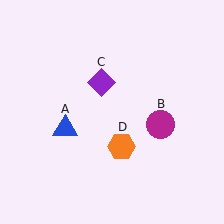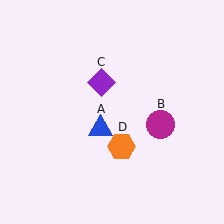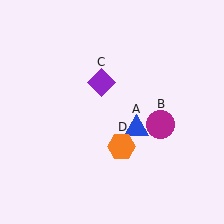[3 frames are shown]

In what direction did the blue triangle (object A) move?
The blue triangle (object A) moved right.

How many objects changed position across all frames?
1 object changed position: blue triangle (object A).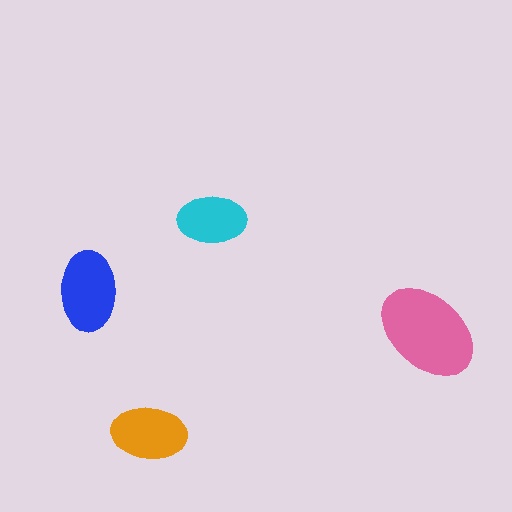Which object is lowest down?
The orange ellipse is bottommost.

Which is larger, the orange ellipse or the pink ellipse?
The pink one.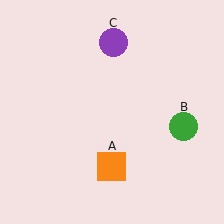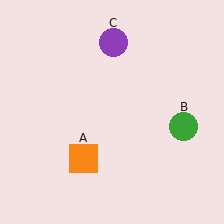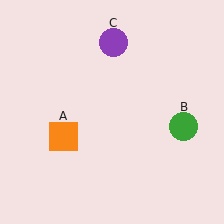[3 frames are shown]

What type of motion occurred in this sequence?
The orange square (object A) rotated clockwise around the center of the scene.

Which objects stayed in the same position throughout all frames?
Green circle (object B) and purple circle (object C) remained stationary.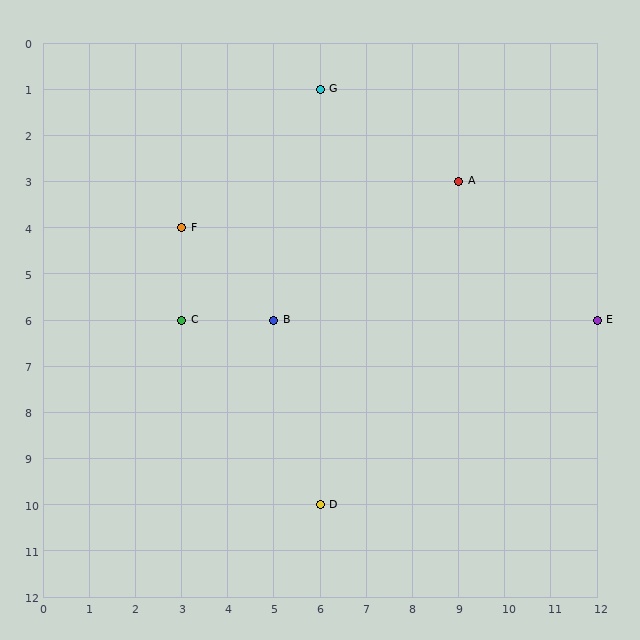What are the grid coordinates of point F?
Point F is at grid coordinates (3, 4).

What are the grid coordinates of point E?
Point E is at grid coordinates (12, 6).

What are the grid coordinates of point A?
Point A is at grid coordinates (9, 3).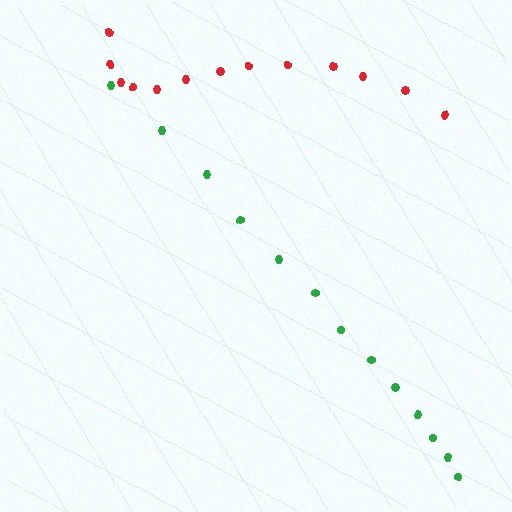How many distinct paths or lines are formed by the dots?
There are 2 distinct paths.